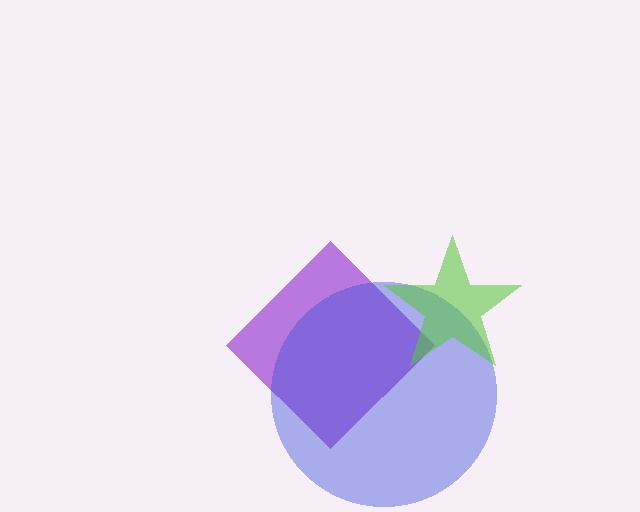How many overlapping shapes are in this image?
There are 3 overlapping shapes in the image.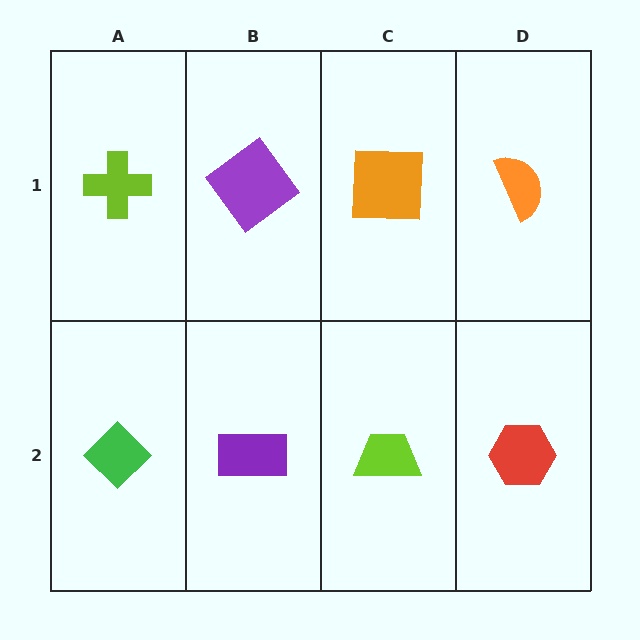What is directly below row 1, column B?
A purple rectangle.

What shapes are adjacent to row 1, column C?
A lime trapezoid (row 2, column C), a purple diamond (row 1, column B), an orange semicircle (row 1, column D).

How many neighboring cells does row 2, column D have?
2.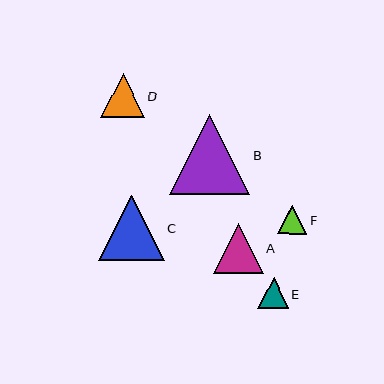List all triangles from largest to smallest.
From largest to smallest: B, C, A, D, E, F.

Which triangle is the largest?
Triangle B is the largest with a size of approximately 80 pixels.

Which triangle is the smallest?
Triangle F is the smallest with a size of approximately 29 pixels.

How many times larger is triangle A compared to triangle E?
Triangle A is approximately 1.6 times the size of triangle E.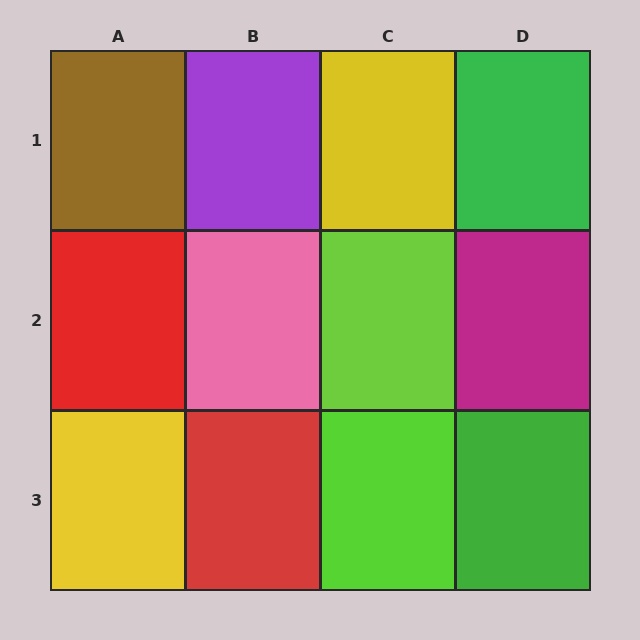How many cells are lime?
2 cells are lime.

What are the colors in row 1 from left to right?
Brown, purple, yellow, green.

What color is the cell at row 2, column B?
Pink.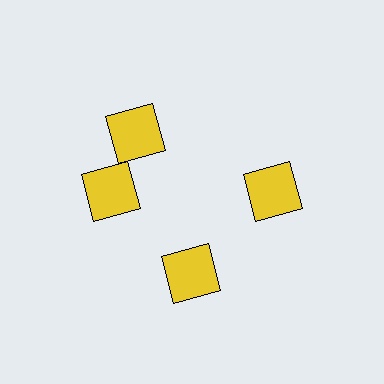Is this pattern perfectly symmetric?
No. The 4 yellow squares are arranged in a ring, but one element near the 12 o'clock position is rotated out of alignment along the ring, breaking the 4-fold rotational symmetry.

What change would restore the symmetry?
The symmetry would be restored by rotating it back into even spacing with its neighbors so that all 4 squares sit at equal angles and equal distance from the center.